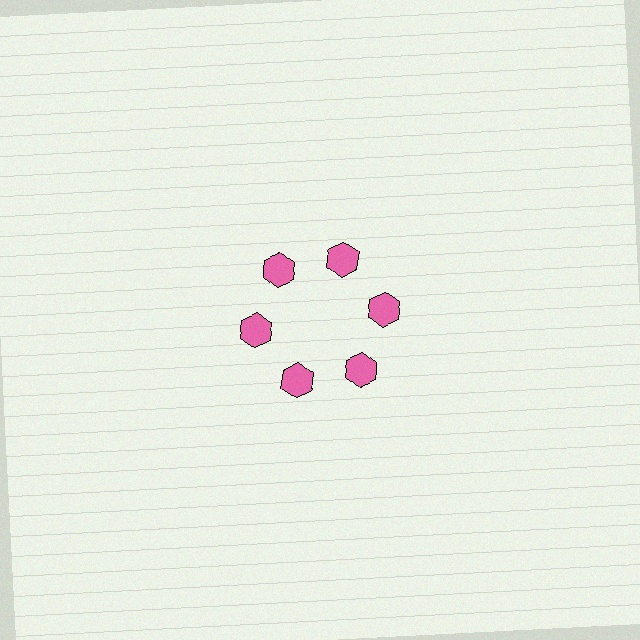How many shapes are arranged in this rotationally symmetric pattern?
There are 6 shapes, arranged in 6 groups of 1.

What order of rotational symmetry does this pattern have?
This pattern has 6-fold rotational symmetry.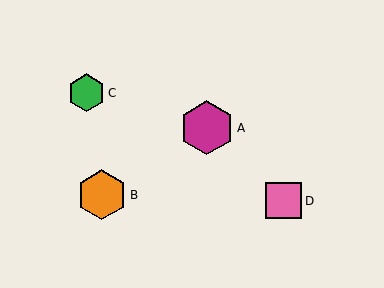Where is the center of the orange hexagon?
The center of the orange hexagon is at (102, 195).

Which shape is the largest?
The magenta hexagon (labeled A) is the largest.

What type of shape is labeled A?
Shape A is a magenta hexagon.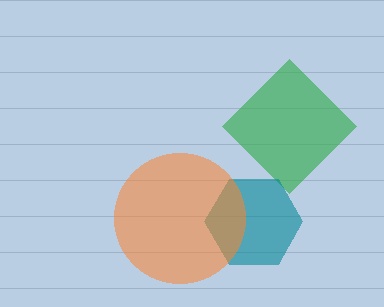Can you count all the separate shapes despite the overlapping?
Yes, there are 3 separate shapes.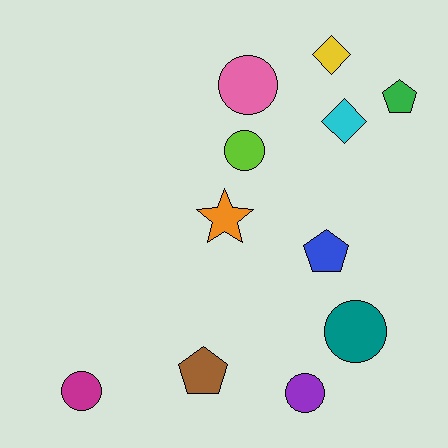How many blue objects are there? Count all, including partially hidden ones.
There is 1 blue object.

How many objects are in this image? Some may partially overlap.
There are 11 objects.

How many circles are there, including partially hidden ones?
There are 5 circles.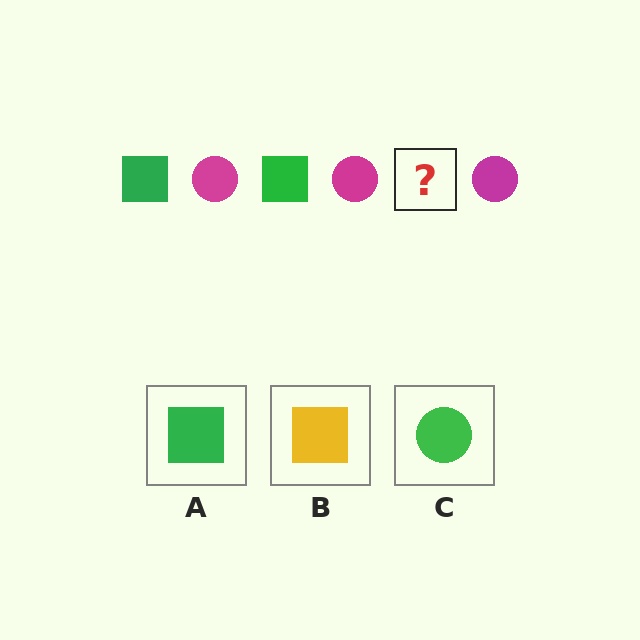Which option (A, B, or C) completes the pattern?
A.